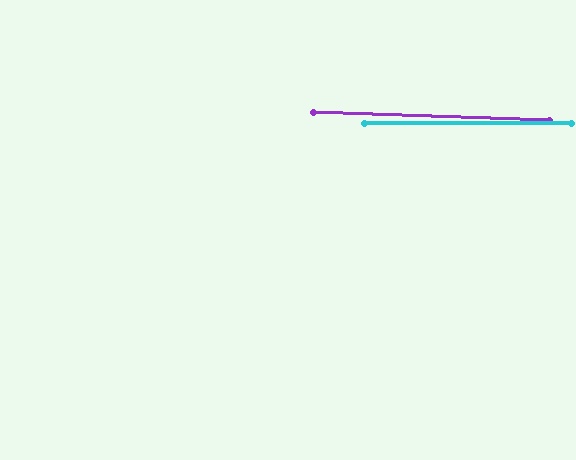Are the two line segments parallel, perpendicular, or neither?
Parallel — their directions differ by only 1.9°.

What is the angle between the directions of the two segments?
Approximately 2 degrees.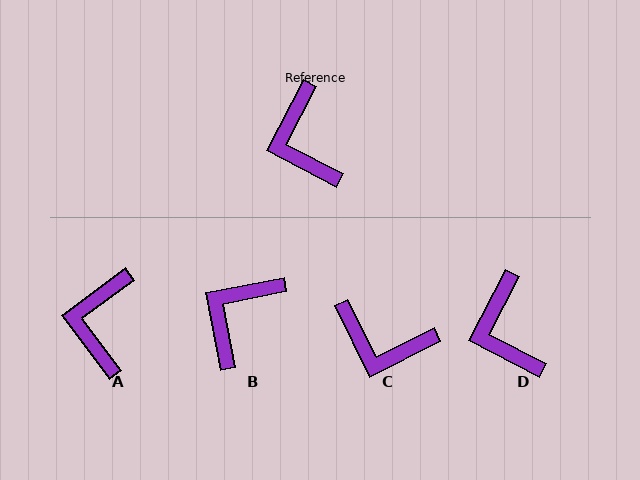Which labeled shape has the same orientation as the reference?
D.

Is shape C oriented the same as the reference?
No, it is off by about 54 degrees.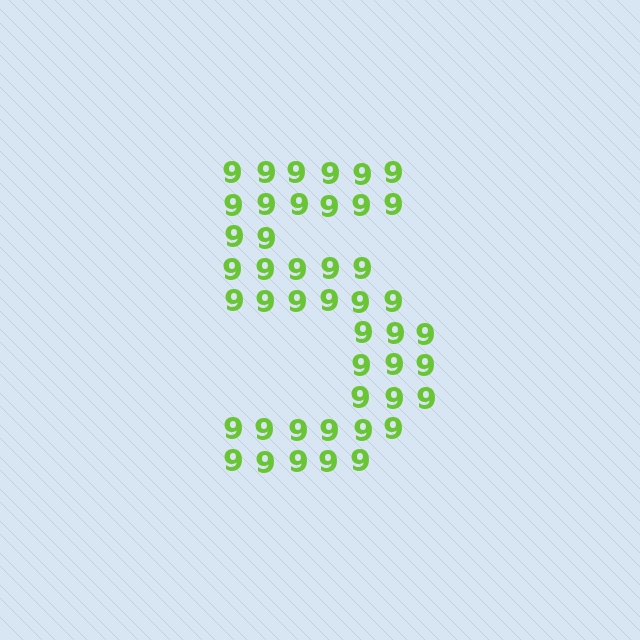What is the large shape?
The large shape is the digit 5.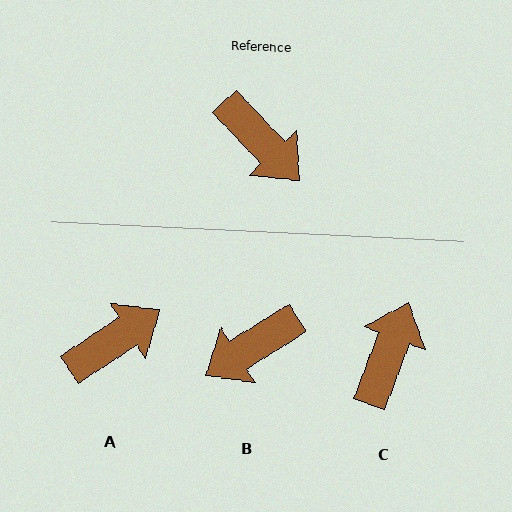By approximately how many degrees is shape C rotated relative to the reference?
Approximately 116 degrees counter-clockwise.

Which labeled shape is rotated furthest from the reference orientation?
C, about 116 degrees away.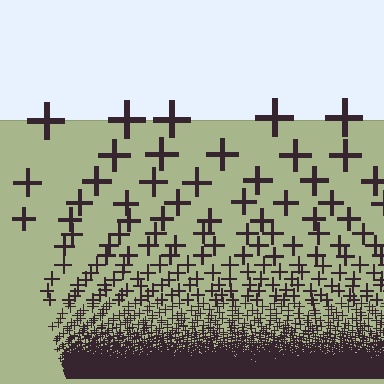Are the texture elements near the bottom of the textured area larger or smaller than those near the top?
Smaller. The gradient is inverted — elements near the bottom are smaller and denser.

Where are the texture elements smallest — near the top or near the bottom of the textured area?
Near the bottom.